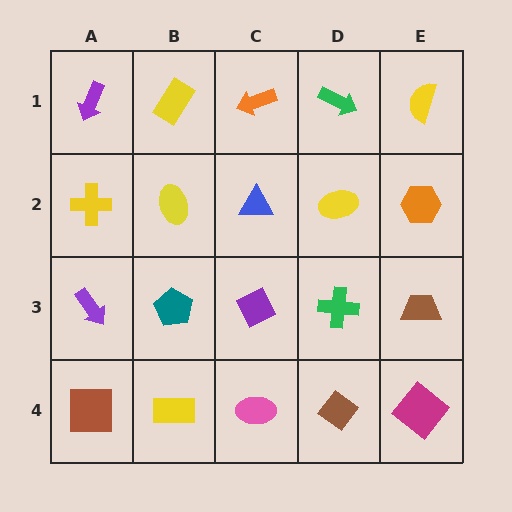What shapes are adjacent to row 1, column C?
A blue triangle (row 2, column C), a yellow rectangle (row 1, column B), a green arrow (row 1, column D).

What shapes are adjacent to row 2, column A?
A purple arrow (row 1, column A), a purple arrow (row 3, column A), a yellow ellipse (row 2, column B).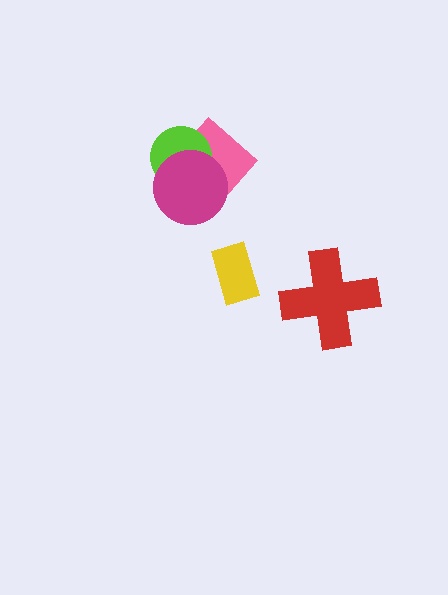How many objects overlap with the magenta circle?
2 objects overlap with the magenta circle.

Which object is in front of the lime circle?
The magenta circle is in front of the lime circle.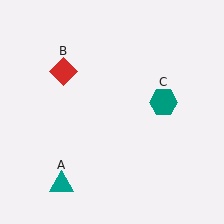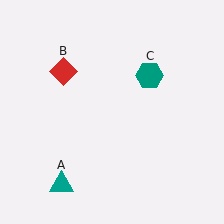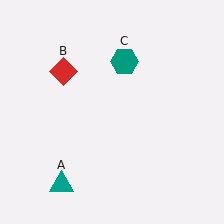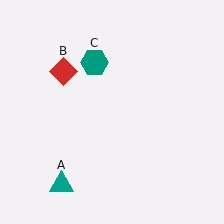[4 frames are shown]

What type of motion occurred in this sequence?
The teal hexagon (object C) rotated counterclockwise around the center of the scene.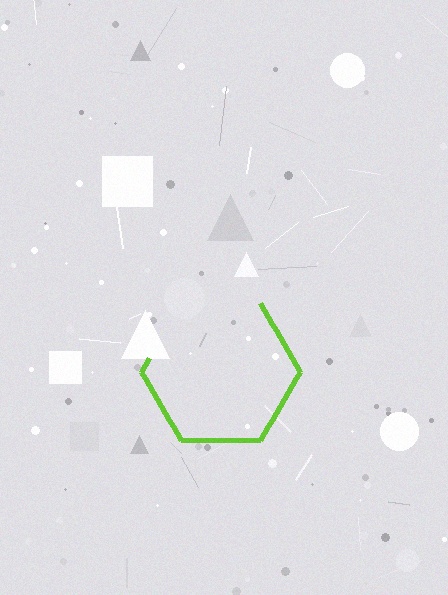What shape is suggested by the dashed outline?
The dashed outline suggests a hexagon.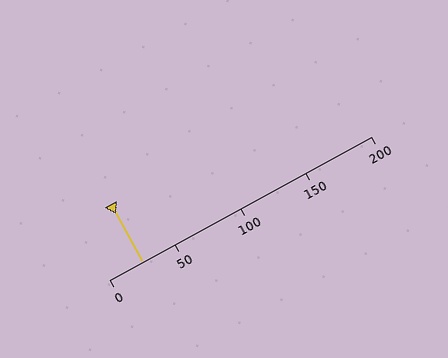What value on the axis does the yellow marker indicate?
The marker indicates approximately 25.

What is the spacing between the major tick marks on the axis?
The major ticks are spaced 50 apart.